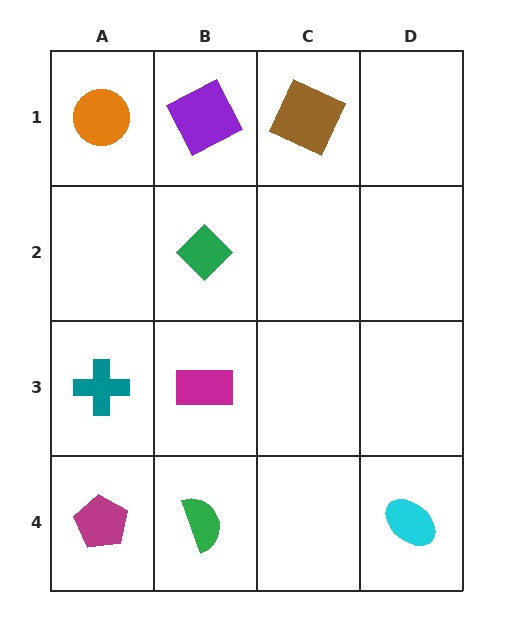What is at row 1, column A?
An orange circle.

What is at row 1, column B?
A purple square.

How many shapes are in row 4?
3 shapes.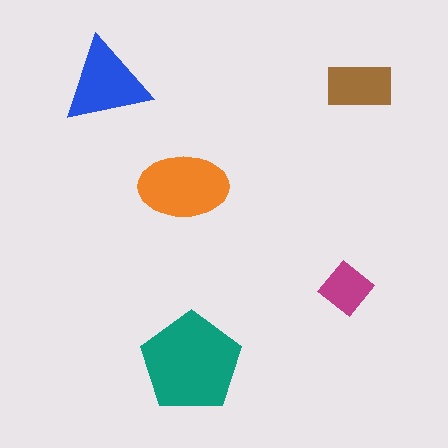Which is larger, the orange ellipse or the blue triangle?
The orange ellipse.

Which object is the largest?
The teal pentagon.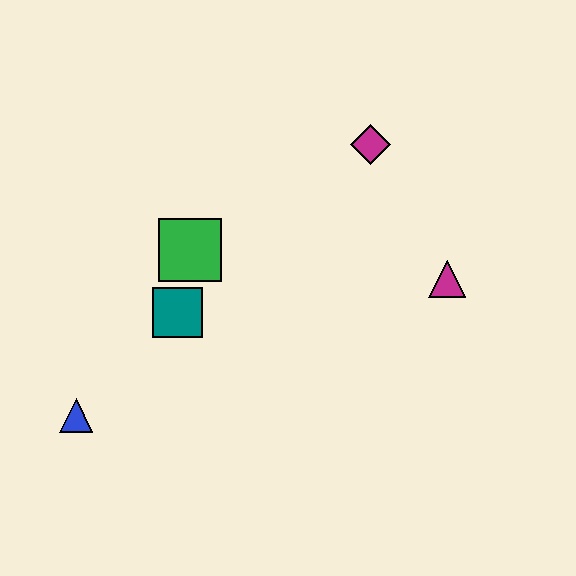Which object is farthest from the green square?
The magenta triangle is farthest from the green square.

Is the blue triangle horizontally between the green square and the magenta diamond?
No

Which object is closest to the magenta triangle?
The magenta diamond is closest to the magenta triangle.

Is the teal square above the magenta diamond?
No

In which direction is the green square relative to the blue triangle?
The green square is above the blue triangle.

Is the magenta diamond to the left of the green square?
No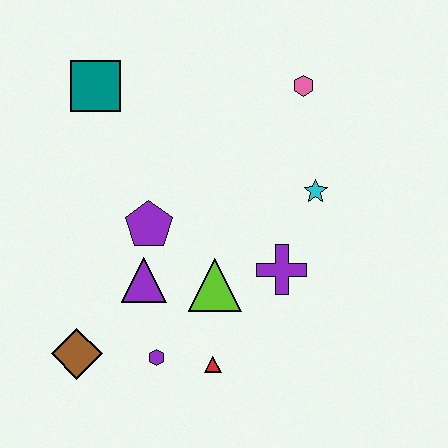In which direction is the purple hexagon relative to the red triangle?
The purple hexagon is to the left of the red triangle.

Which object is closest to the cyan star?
The purple cross is closest to the cyan star.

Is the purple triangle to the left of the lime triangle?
Yes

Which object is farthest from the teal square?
The red triangle is farthest from the teal square.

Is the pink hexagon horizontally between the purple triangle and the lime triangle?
No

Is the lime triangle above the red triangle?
Yes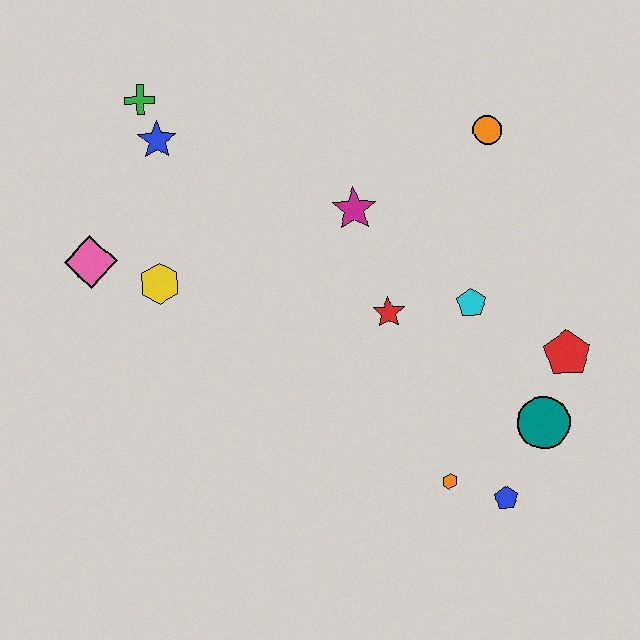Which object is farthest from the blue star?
The blue pentagon is farthest from the blue star.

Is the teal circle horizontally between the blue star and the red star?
No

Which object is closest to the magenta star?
The red star is closest to the magenta star.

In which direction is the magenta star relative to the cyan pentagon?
The magenta star is to the left of the cyan pentagon.